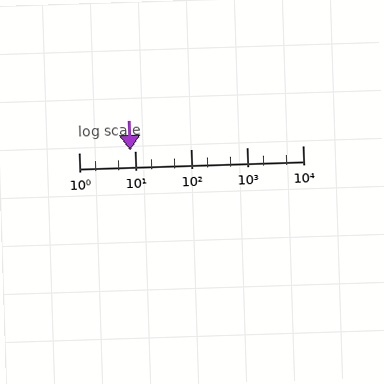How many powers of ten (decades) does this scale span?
The scale spans 4 decades, from 1 to 10000.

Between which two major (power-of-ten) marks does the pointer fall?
The pointer is between 1 and 10.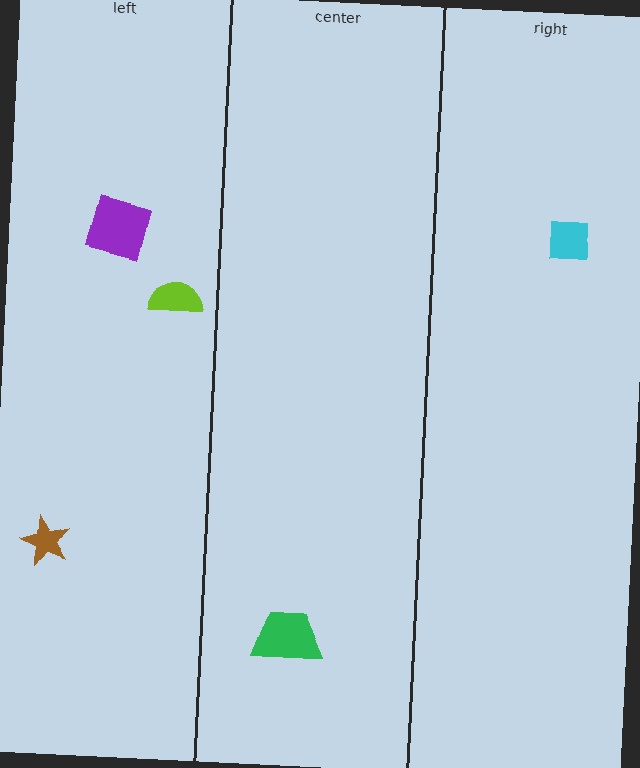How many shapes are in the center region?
1.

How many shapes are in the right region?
1.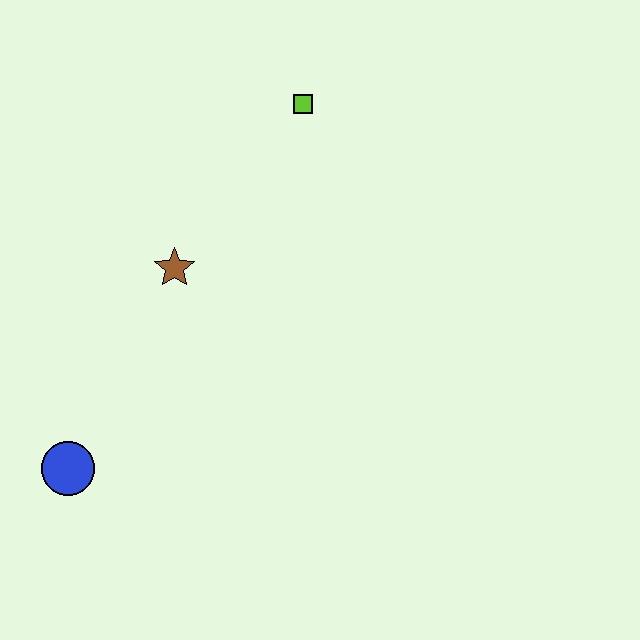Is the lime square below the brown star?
No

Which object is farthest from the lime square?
The blue circle is farthest from the lime square.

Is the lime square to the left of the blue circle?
No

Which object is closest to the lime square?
The brown star is closest to the lime square.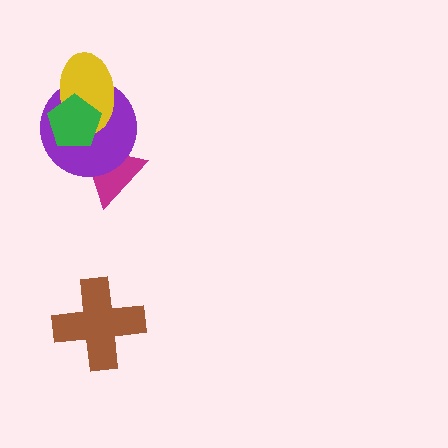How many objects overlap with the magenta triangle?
1 object overlaps with the magenta triangle.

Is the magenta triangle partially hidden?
Yes, it is partially covered by another shape.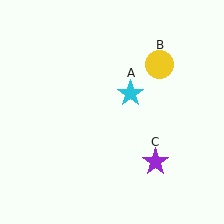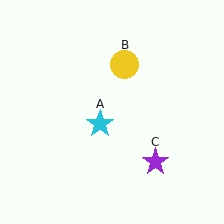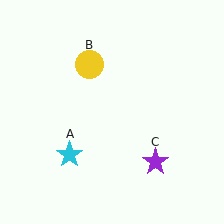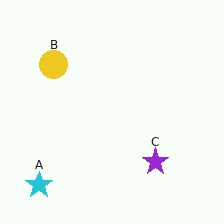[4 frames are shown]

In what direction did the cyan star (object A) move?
The cyan star (object A) moved down and to the left.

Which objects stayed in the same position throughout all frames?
Purple star (object C) remained stationary.